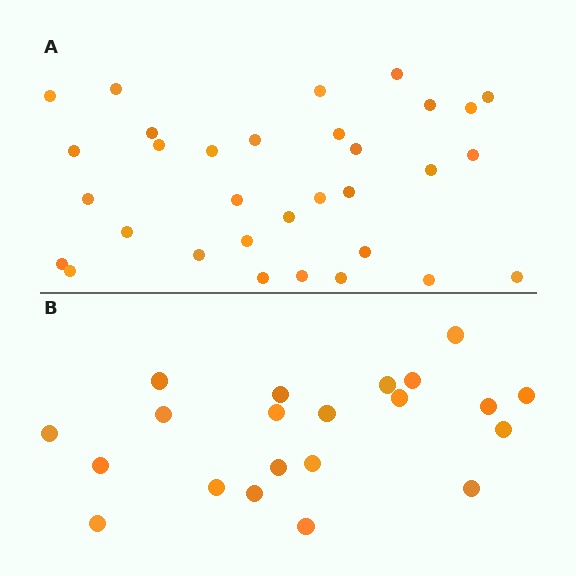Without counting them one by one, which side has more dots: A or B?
Region A (the top region) has more dots.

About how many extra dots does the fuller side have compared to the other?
Region A has roughly 12 or so more dots than region B.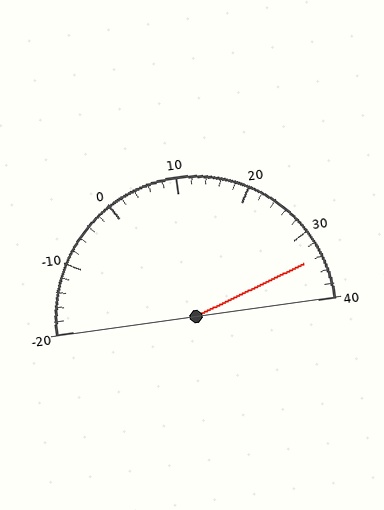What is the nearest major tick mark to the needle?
The nearest major tick mark is 30.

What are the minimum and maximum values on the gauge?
The gauge ranges from -20 to 40.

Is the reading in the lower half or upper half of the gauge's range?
The reading is in the upper half of the range (-20 to 40).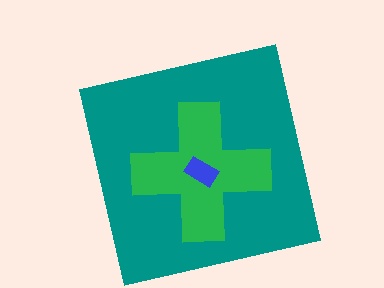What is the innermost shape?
The blue rectangle.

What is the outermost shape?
The teal square.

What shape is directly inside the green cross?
The blue rectangle.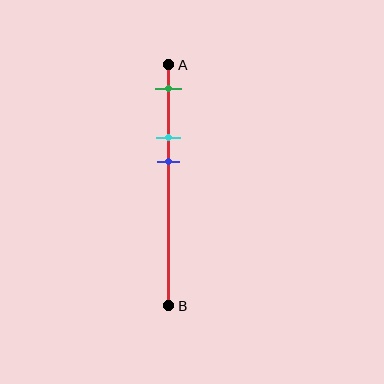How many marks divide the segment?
There are 3 marks dividing the segment.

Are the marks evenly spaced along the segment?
Yes, the marks are approximately evenly spaced.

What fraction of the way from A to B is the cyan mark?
The cyan mark is approximately 30% (0.3) of the way from A to B.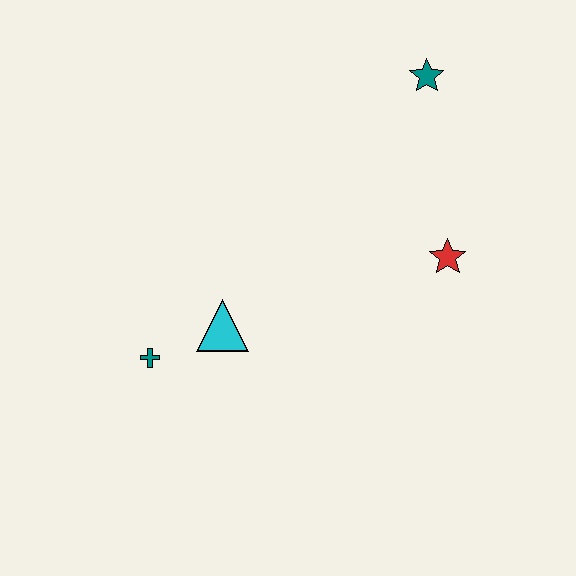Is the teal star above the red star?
Yes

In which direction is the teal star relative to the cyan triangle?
The teal star is above the cyan triangle.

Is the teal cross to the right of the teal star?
No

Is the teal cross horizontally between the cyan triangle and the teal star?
No